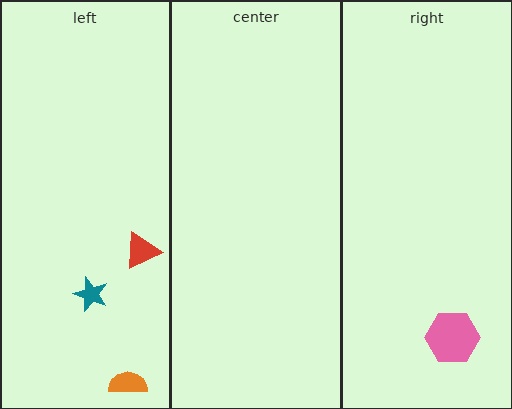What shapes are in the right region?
The pink hexagon.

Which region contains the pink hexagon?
The right region.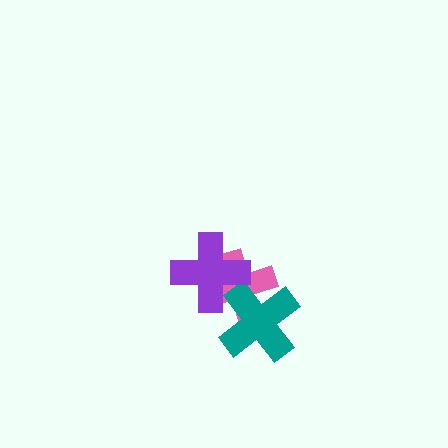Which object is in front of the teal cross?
The purple cross is in front of the teal cross.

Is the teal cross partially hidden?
Yes, it is partially covered by another shape.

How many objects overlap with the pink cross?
2 objects overlap with the pink cross.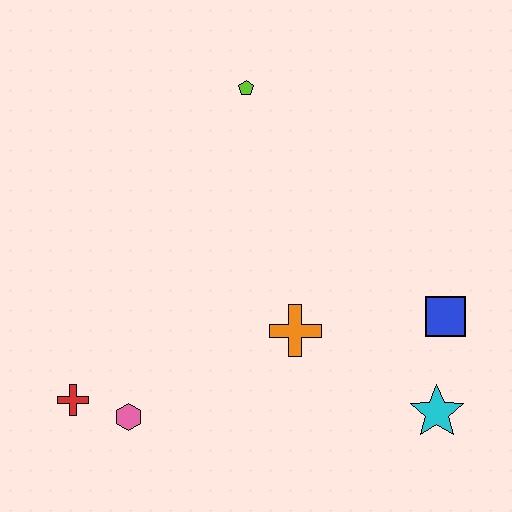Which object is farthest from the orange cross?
The lime pentagon is farthest from the orange cross.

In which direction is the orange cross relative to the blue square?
The orange cross is to the left of the blue square.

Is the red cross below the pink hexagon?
No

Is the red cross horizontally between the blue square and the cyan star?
No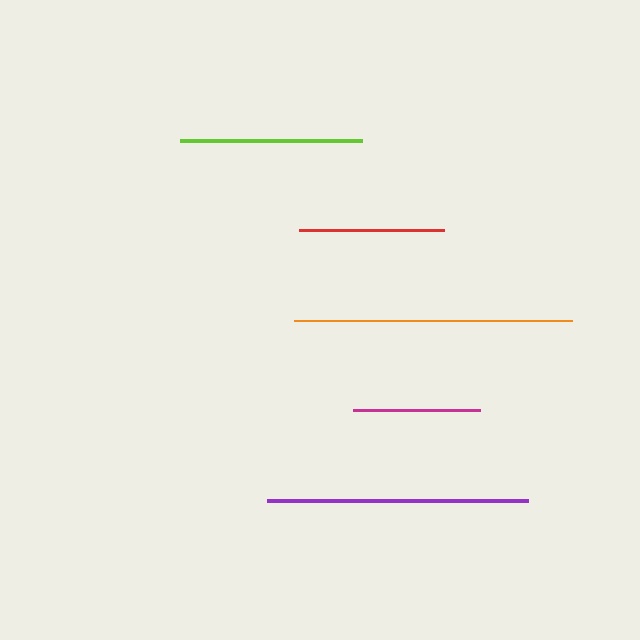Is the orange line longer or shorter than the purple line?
The orange line is longer than the purple line.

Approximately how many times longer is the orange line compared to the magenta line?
The orange line is approximately 2.2 times the length of the magenta line.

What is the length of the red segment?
The red segment is approximately 145 pixels long.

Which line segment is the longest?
The orange line is the longest at approximately 279 pixels.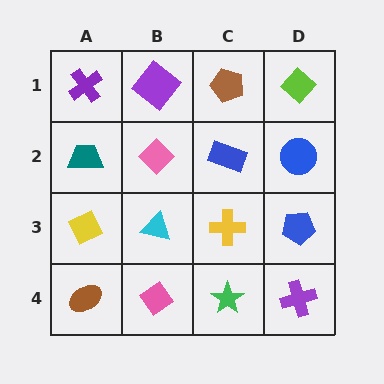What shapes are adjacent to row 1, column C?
A blue rectangle (row 2, column C), a purple diamond (row 1, column B), a lime diamond (row 1, column D).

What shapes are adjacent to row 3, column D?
A blue circle (row 2, column D), a purple cross (row 4, column D), a yellow cross (row 3, column C).